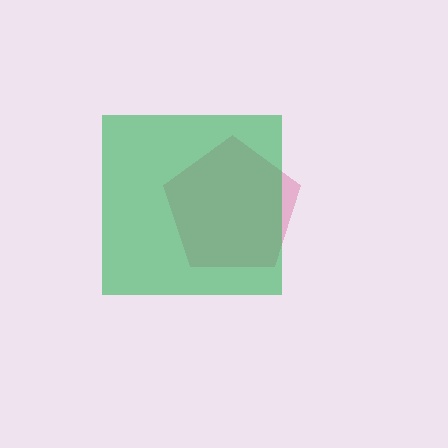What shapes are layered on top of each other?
The layered shapes are: a pink pentagon, a green square.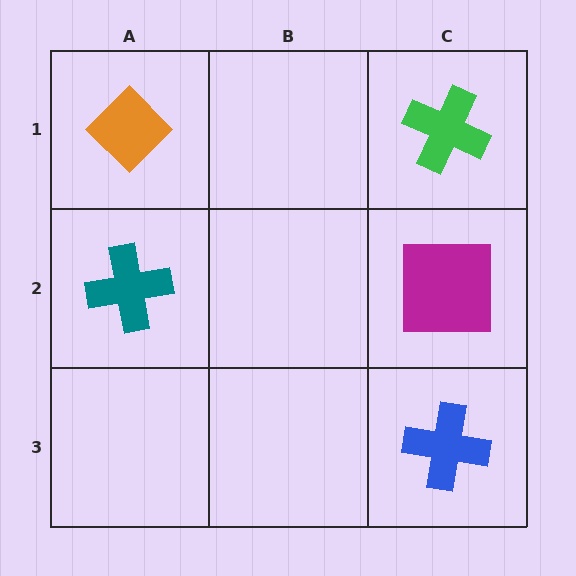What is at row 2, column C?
A magenta square.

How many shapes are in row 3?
1 shape.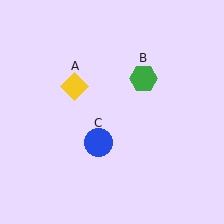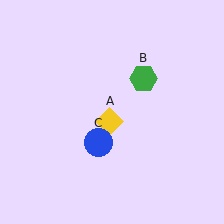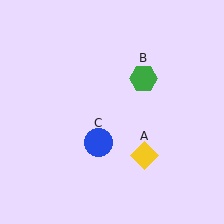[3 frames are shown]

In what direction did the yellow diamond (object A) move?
The yellow diamond (object A) moved down and to the right.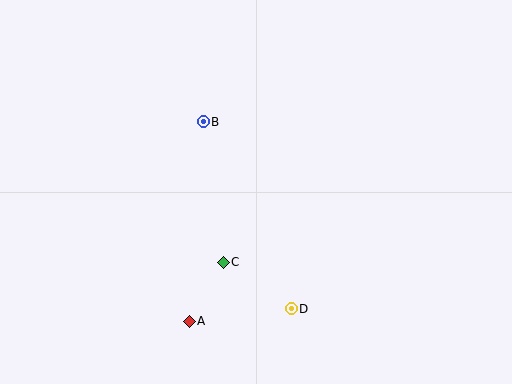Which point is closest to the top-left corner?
Point B is closest to the top-left corner.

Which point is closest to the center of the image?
Point C at (223, 262) is closest to the center.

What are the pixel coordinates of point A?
Point A is at (189, 321).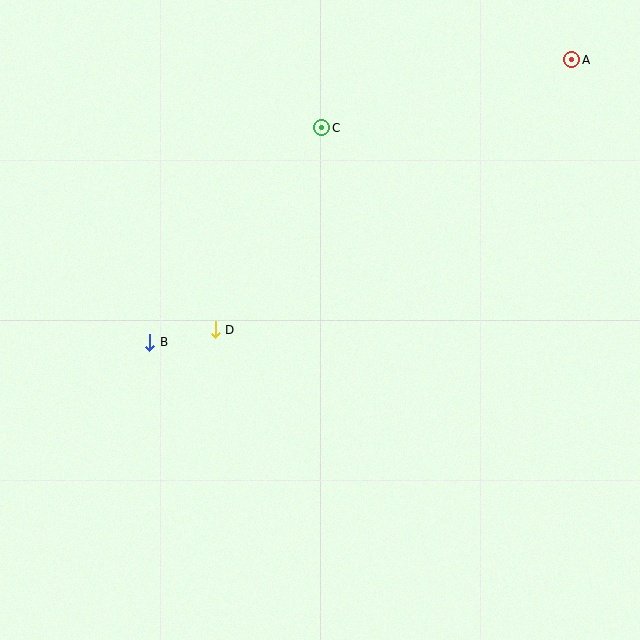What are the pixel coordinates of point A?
Point A is at (572, 60).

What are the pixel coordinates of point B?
Point B is at (150, 342).